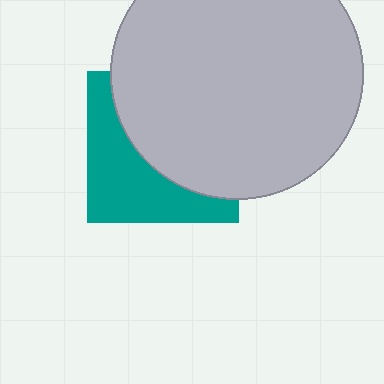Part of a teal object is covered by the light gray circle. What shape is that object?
It is a square.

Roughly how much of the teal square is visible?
A small part of it is visible (roughly 43%).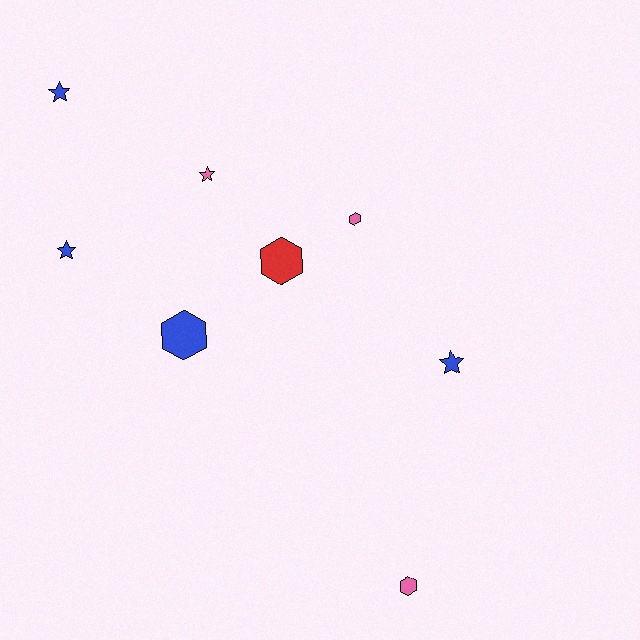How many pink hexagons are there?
There are 2 pink hexagons.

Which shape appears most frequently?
Hexagon, with 4 objects.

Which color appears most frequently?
Blue, with 4 objects.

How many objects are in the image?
There are 8 objects.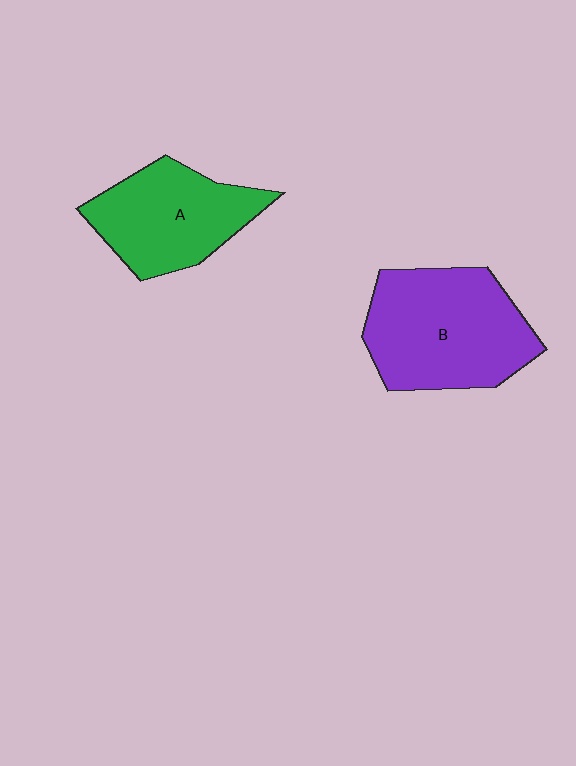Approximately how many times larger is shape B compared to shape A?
Approximately 1.3 times.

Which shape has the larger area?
Shape B (purple).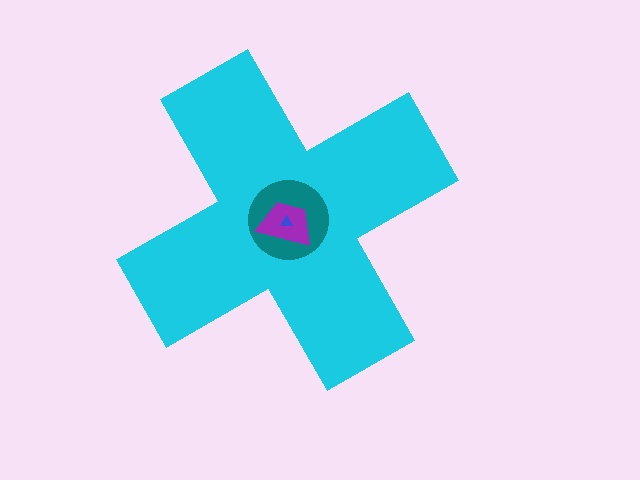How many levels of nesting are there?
4.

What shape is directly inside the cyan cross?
The teal circle.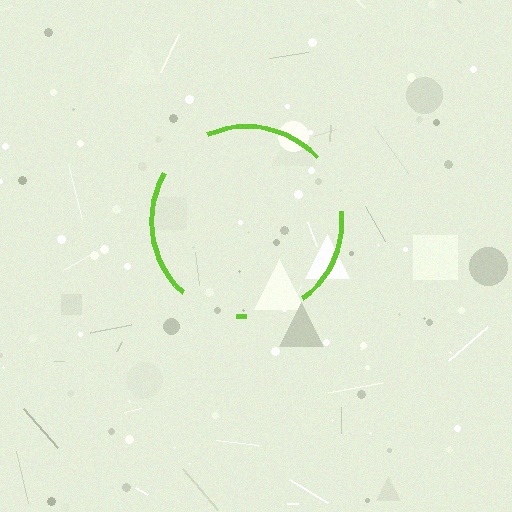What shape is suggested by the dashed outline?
The dashed outline suggests a circle.